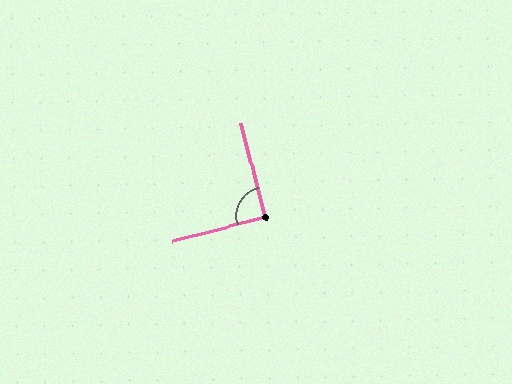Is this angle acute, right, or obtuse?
It is approximately a right angle.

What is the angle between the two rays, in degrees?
Approximately 90 degrees.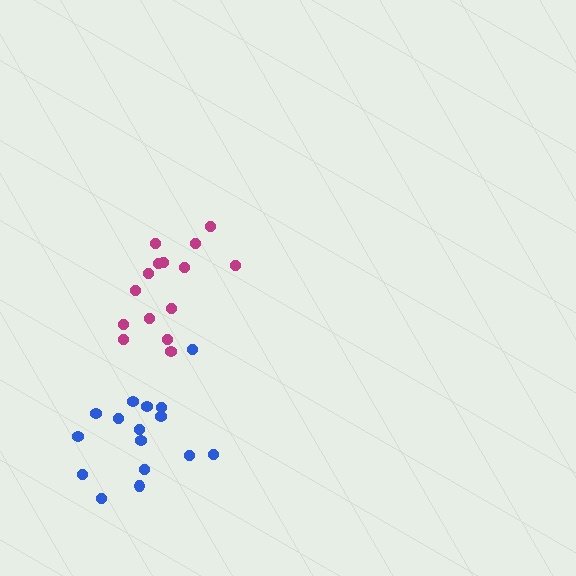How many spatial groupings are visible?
There are 2 spatial groupings.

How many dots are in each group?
Group 1: 15 dots, Group 2: 16 dots (31 total).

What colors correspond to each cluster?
The clusters are colored: magenta, blue.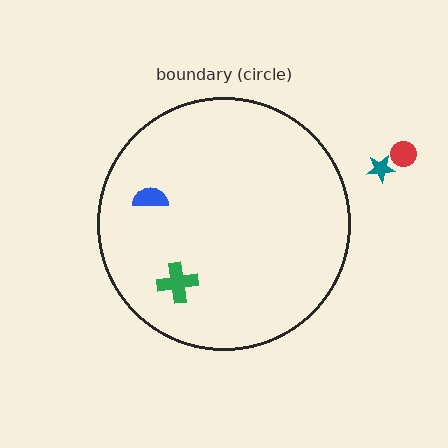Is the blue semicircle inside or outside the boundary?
Inside.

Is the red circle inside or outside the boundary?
Outside.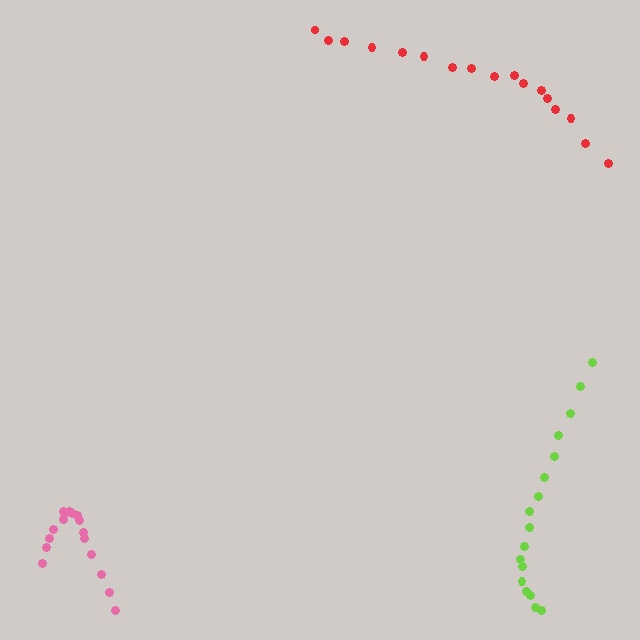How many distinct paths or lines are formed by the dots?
There are 3 distinct paths.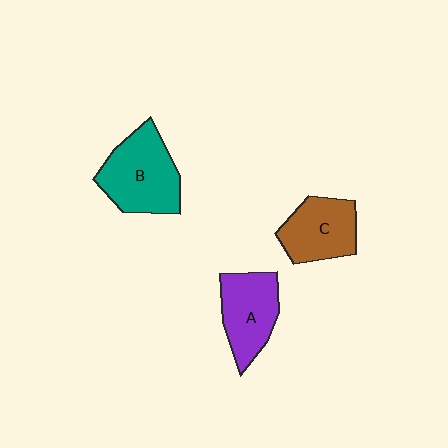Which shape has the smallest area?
Shape C (brown).